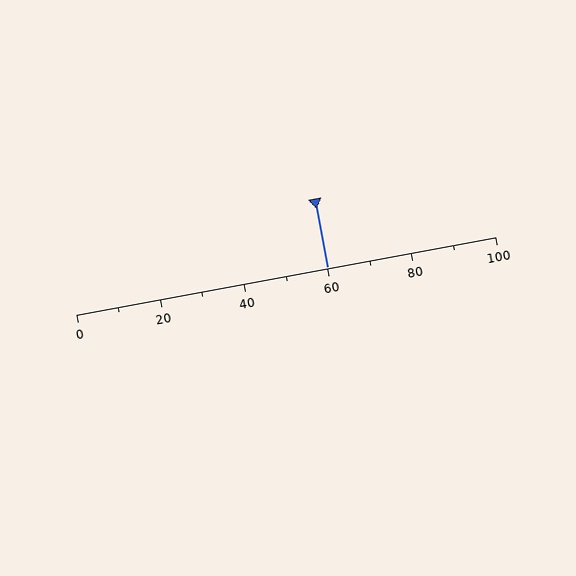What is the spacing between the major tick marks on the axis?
The major ticks are spaced 20 apart.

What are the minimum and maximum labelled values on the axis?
The axis runs from 0 to 100.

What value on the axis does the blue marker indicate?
The marker indicates approximately 60.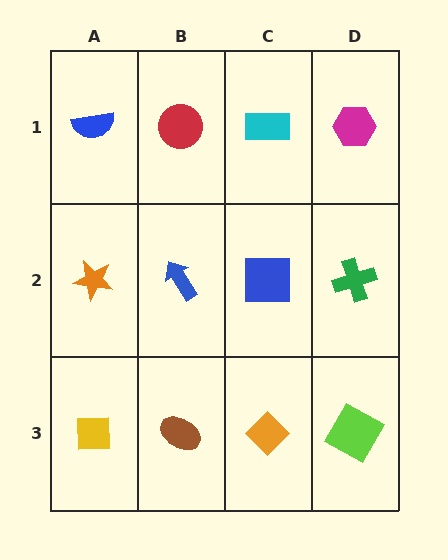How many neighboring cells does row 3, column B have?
3.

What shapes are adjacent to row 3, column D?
A green cross (row 2, column D), an orange diamond (row 3, column C).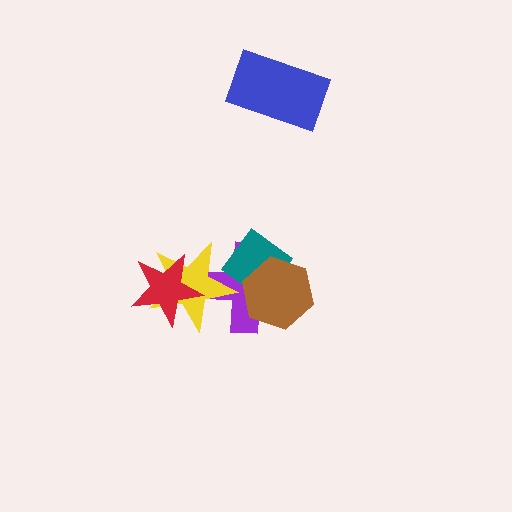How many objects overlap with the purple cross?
3 objects overlap with the purple cross.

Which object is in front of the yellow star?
The red star is in front of the yellow star.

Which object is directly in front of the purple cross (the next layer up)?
The yellow star is directly in front of the purple cross.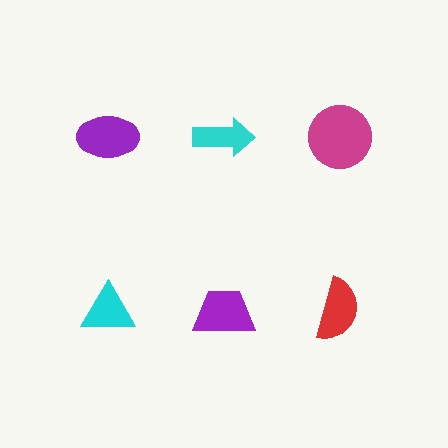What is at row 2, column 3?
A red semicircle.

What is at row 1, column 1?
A purple ellipse.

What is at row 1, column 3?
A magenta circle.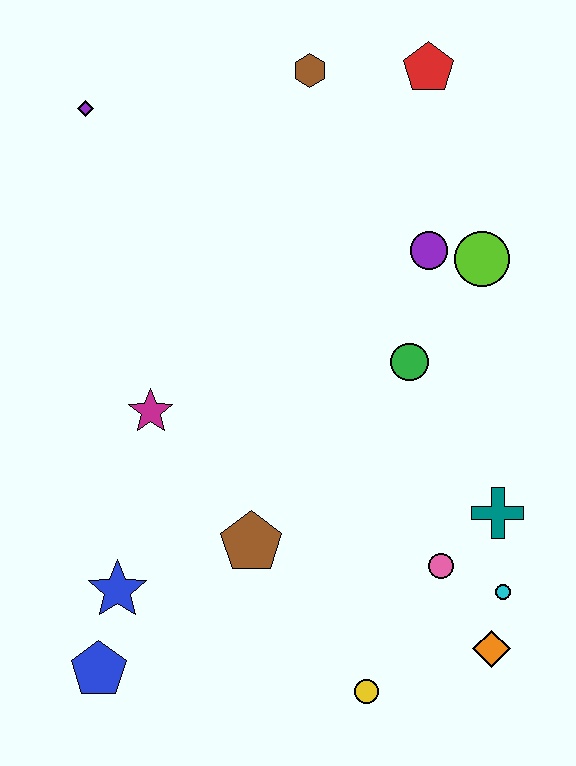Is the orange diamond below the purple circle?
Yes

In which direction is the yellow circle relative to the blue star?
The yellow circle is to the right of the blue star.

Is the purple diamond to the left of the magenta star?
Yes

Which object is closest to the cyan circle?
The orange diamond is closest to the cyan circle.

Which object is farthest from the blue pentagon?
The red pentagon is farthest from the blue pentagon.